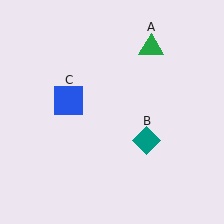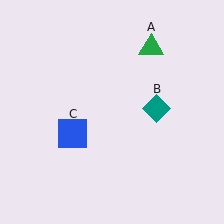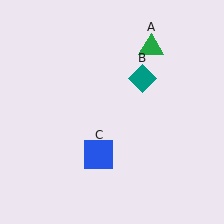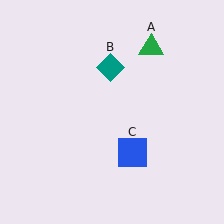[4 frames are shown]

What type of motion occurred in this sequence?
The teal diamond (object B), blue square (object C) rotated counterclockwise around the center of the scene.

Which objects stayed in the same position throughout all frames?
Green triangle (object A) remained stationary.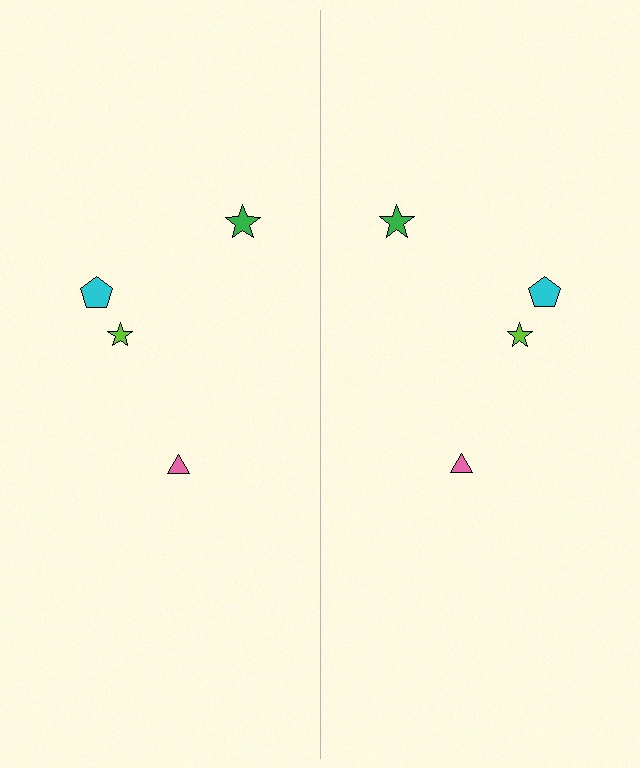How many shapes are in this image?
There are 8 shapes in this image.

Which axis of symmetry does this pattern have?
The pattern has a vertical axis of symmetry running through the center of the image.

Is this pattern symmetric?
Yes, this pattern has bilateral (reflection) symmetry.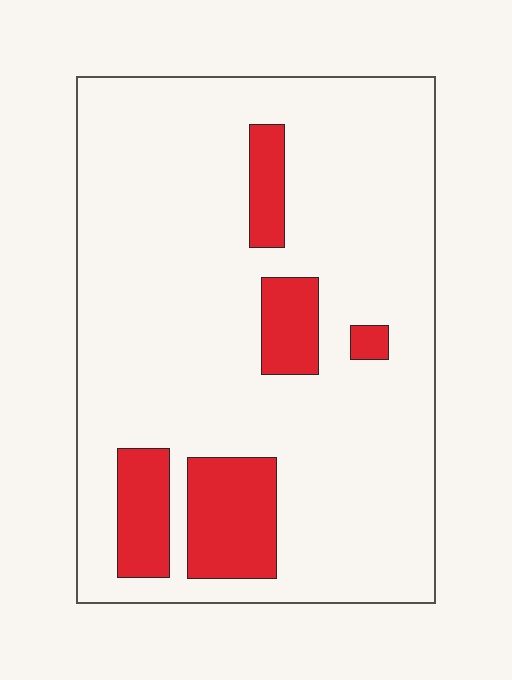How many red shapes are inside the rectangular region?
5.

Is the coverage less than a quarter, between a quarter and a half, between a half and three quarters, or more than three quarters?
Less than a quarter.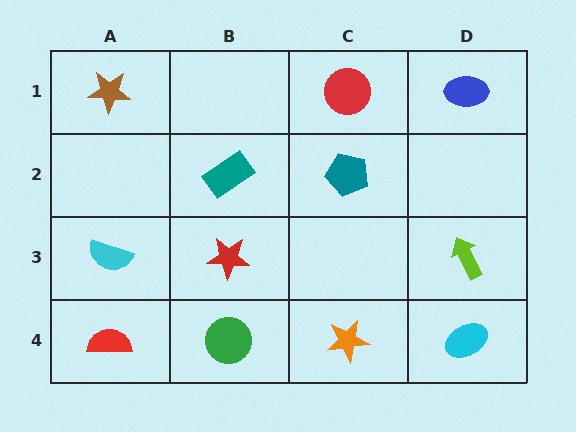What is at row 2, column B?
A teal rectangle.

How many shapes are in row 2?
2 shapes.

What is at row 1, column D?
A blue ellipse.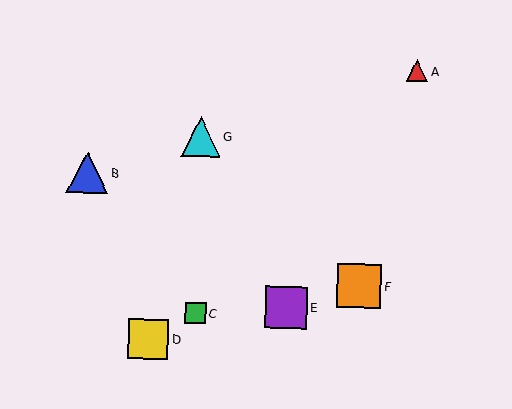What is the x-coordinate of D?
Object D is at x≈148.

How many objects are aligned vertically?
2 objects (C, G) are aligned vertically.